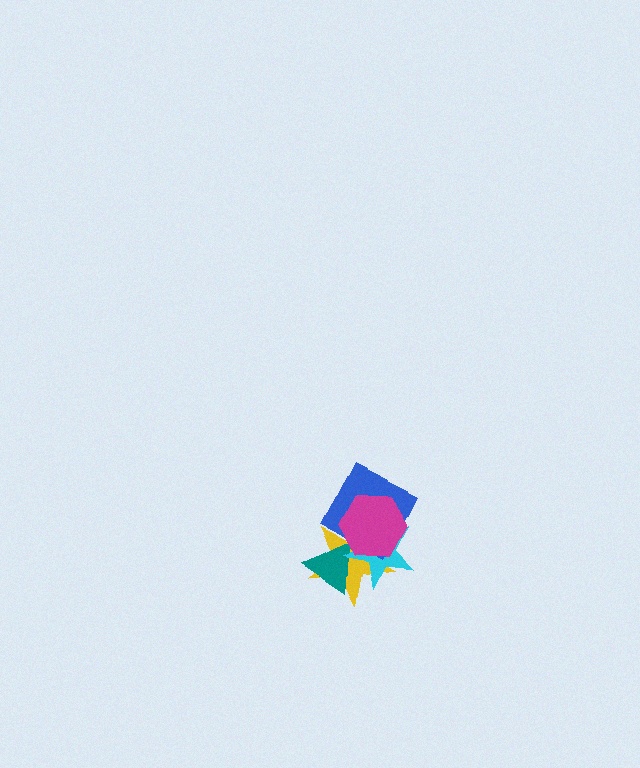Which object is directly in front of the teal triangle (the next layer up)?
The cyan star is directly in front of the teal triangle.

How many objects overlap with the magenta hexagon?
4 objects overlap with the magenta hexagon.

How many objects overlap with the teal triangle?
3 objects overlap with the teal triangle.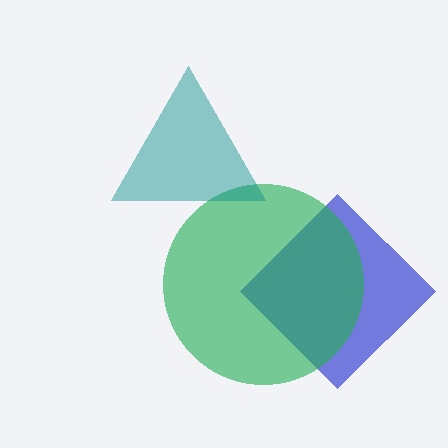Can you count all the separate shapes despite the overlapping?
Yes, there are 3 separate shapes.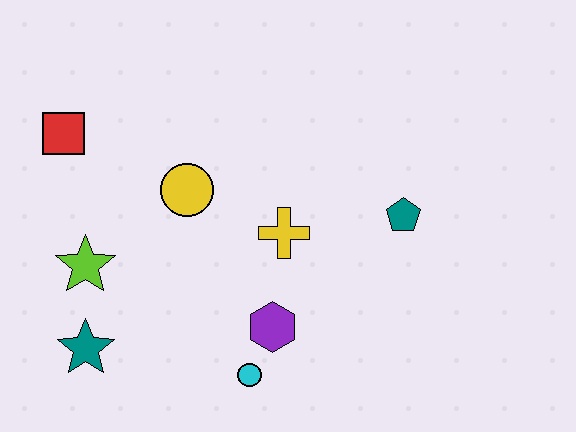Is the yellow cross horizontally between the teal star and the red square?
No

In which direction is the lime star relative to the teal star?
The lime star is above the teal star.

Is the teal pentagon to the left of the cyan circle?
No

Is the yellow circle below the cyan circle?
No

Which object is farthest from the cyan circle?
The red square is farthest from the cyan circle.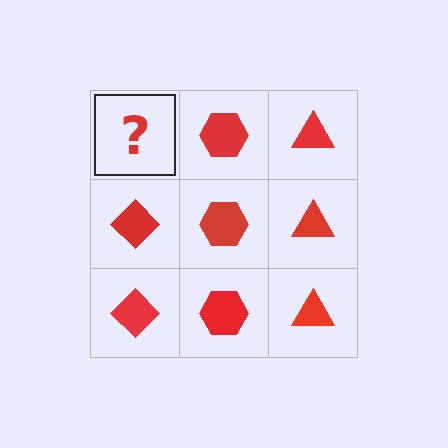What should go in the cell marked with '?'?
The missing cell should contain a red diamond.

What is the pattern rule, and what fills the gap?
The rule is that each column has a consistent shape. The gap should be filled with a red diamond.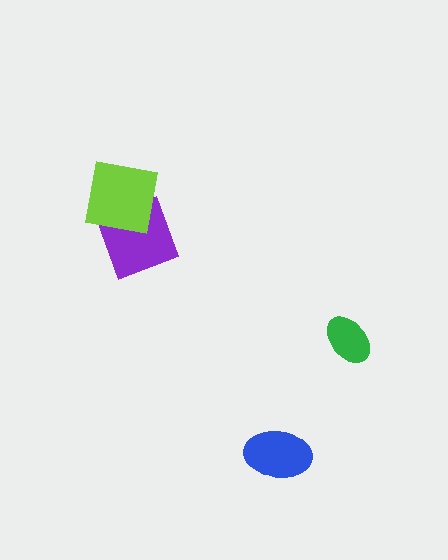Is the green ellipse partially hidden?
No, no other shape covers it.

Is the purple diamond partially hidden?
Yes, it is partially covered by another shape.